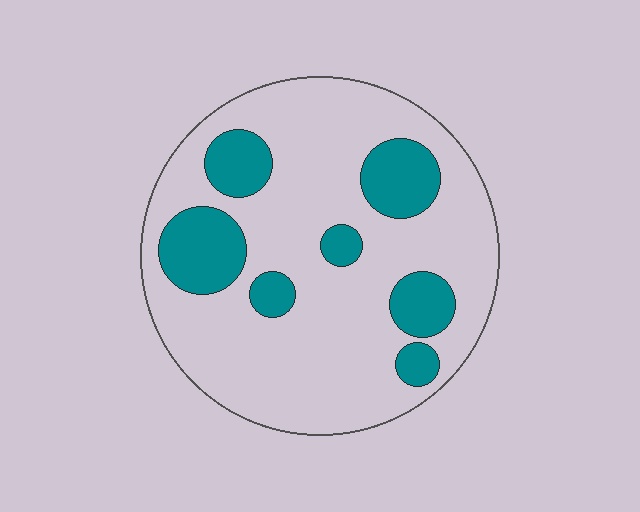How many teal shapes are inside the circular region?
7.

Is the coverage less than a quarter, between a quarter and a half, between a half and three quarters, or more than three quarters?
Less than a quarter.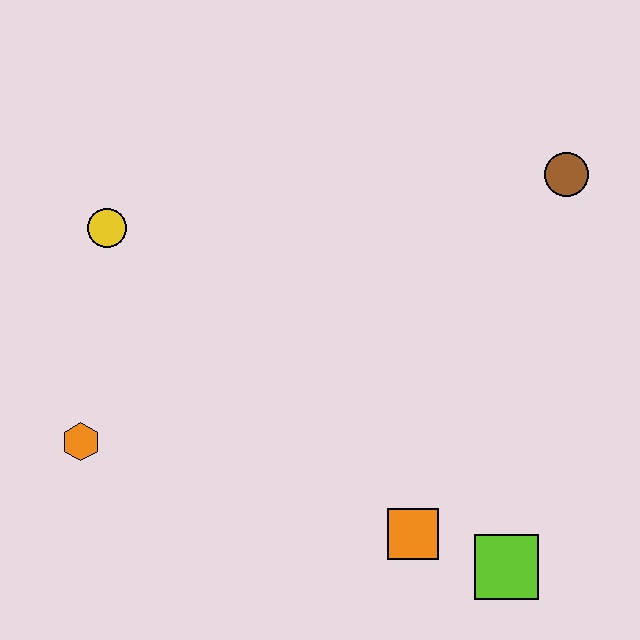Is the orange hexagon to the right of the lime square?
No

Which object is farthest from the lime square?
The yellow circle is farthest from the lime square.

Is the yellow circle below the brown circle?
Yes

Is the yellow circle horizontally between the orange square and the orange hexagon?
Yes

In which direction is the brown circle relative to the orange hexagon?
The brown circle is to the right of the orange hexagon.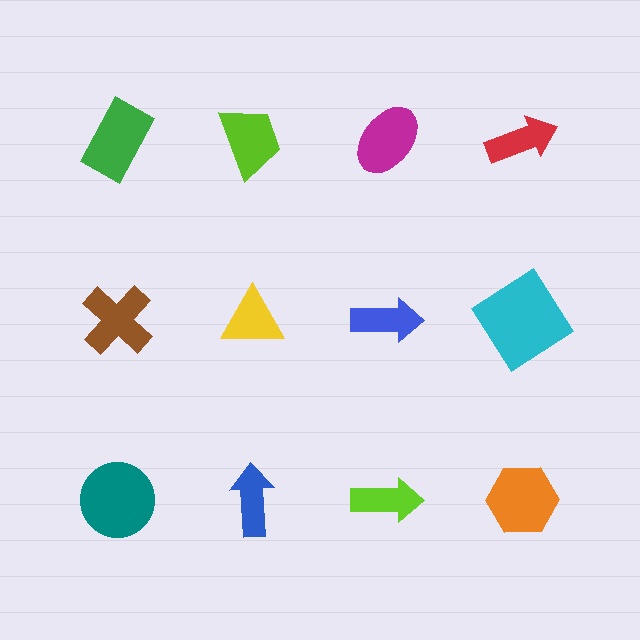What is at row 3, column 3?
A lime arrow.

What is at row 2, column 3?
A blue arrow.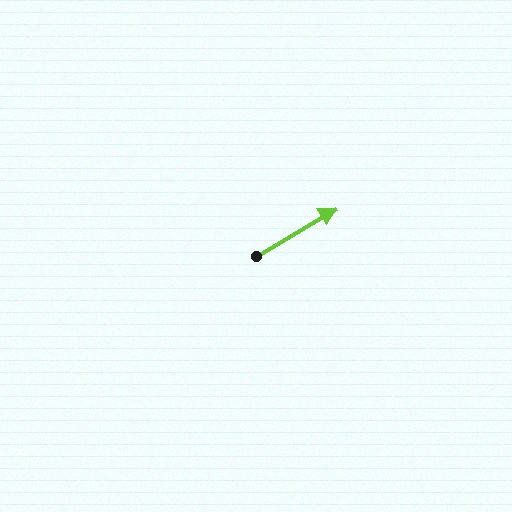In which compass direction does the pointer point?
Northeast.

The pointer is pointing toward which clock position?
Roughly 2 o'clock.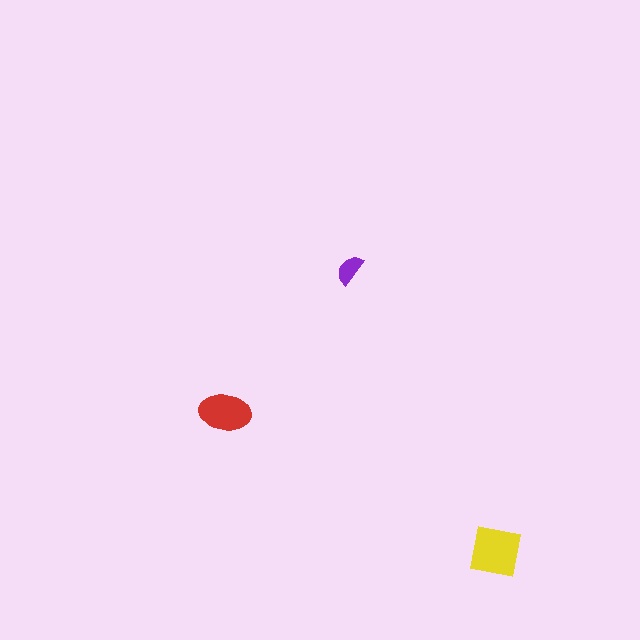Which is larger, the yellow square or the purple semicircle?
The yellow square.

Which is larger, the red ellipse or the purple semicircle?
The red ellipse.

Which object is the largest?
The yellow square.